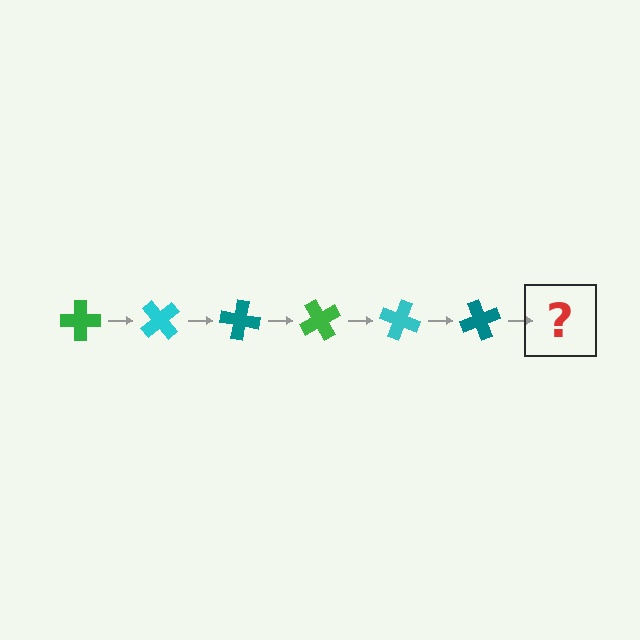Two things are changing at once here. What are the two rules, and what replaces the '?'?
The two rules are that it rotates 50 degrees each step and the color cycles through green, cyan, and teal. The '?' should be a green cross, rotated 300 degrees from the start.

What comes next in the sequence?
The next element should be a green cross, rotated 300 degrees from the start.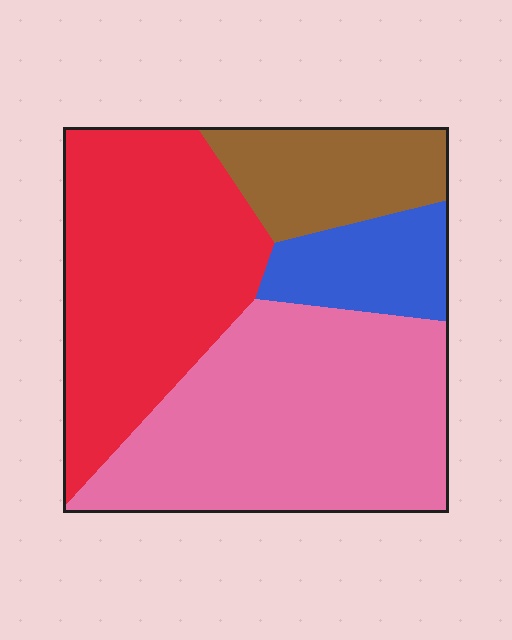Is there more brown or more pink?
Pink.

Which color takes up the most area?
Pink, at roughly 40%.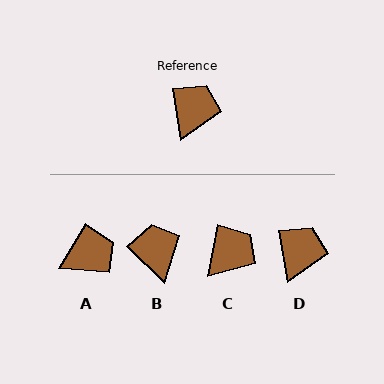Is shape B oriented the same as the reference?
No, it is off by about 36 degrees.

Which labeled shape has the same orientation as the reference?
D.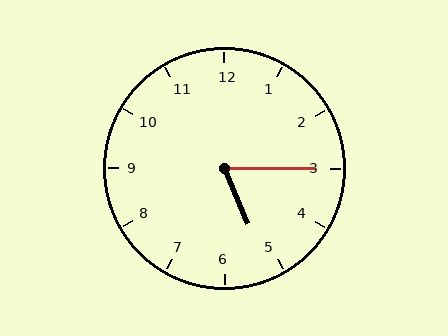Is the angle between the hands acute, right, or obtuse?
It is acute.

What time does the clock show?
5:15.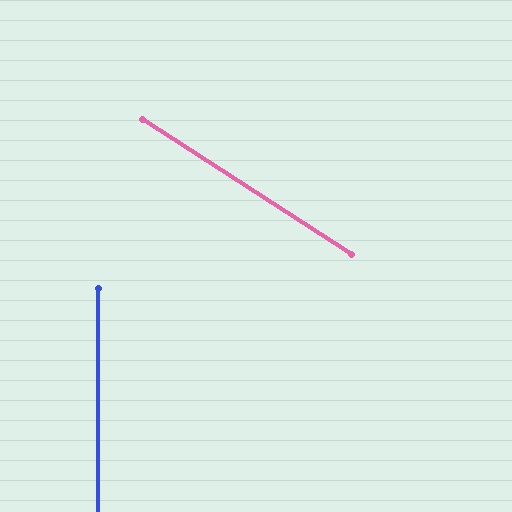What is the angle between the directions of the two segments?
Approximately 57 degrees.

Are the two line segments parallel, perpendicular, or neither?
Neither parallel nor perpendicular — they differ by about 57°.